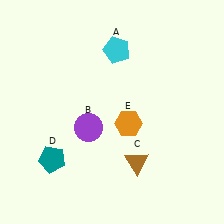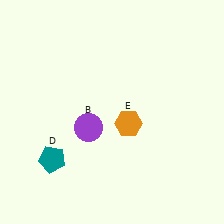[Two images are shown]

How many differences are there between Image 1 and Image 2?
There are 2 differences between the two images.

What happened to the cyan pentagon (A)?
The cyan pentagon (A) was removed in Image 2. It was in the top-right area of Image 1.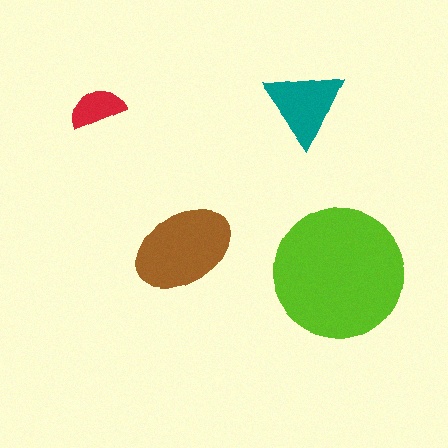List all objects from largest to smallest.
The lime circle, the brown ellipse, the teal triangle, the red semicircle.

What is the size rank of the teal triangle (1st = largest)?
3rd.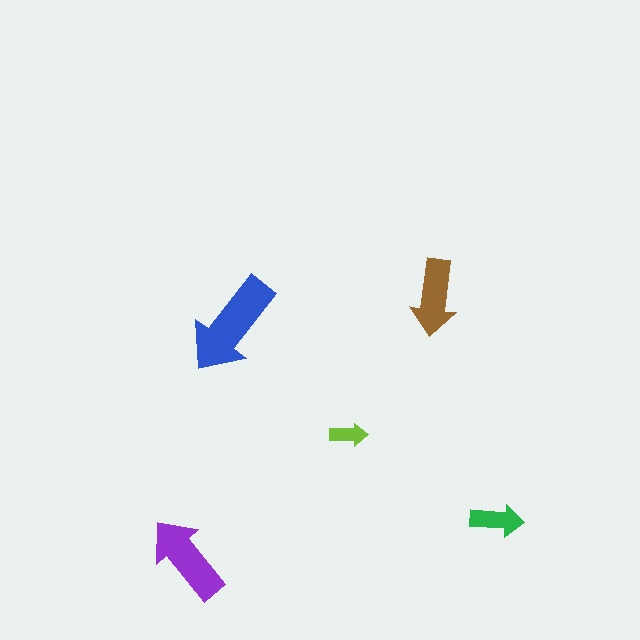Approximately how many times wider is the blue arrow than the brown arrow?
About 1.5 times wider.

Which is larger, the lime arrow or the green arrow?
The green one.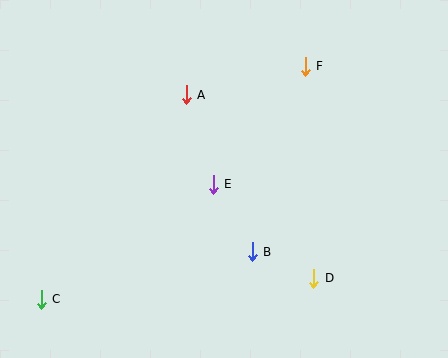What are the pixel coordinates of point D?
Point D is at (314, 278).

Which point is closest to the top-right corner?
Point F is closest to the top-right corner.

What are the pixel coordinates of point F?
Point F is at (305, 66).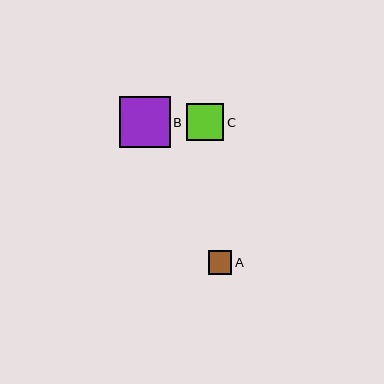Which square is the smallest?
Square A is the smallest with a size of approximately 23 pixels.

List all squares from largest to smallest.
From largest to smallest: B, C, A.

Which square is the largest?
Square B is the largest with a size of approximately 51 pixels.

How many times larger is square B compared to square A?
Square B is approximately 2.2 times the size of square A.